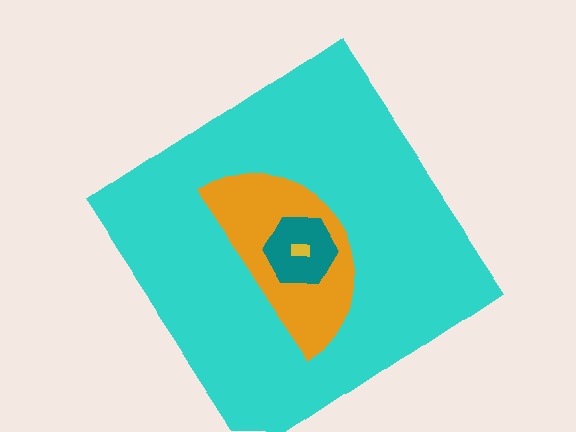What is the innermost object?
The yellow rectangle.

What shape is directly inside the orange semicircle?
The teal hexagon.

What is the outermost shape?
The cyan diamond.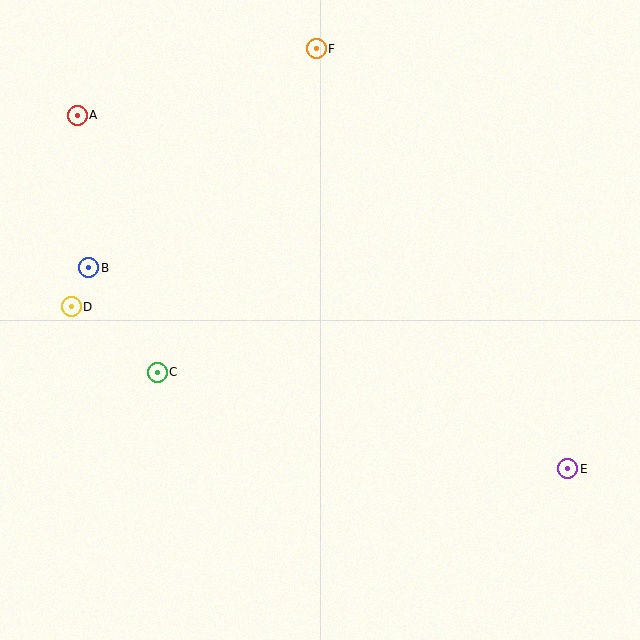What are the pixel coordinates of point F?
Point F is at (316, 49).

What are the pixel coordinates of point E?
Point E is at (568, 469).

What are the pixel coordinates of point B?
Point B is at (89, 268).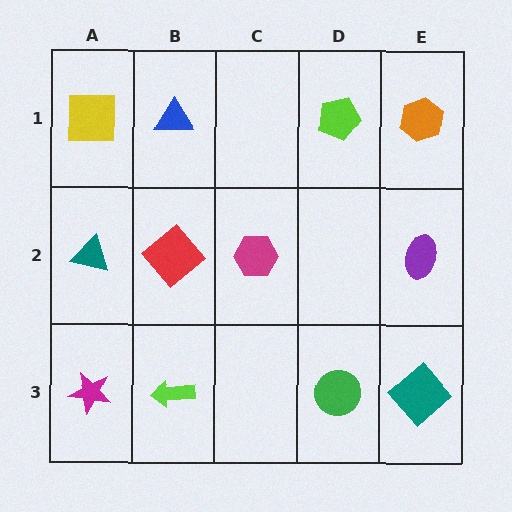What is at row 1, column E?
An orange hexagon.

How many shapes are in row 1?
4 shapes.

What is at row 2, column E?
A purple ellipse.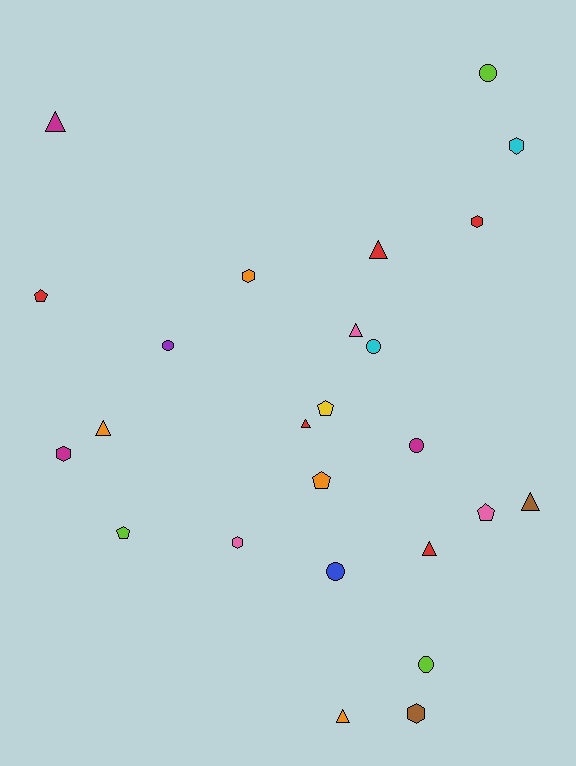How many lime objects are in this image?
There are 3 lime objects.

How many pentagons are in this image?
There are 5 pentagons.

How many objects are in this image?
There are 25 objects.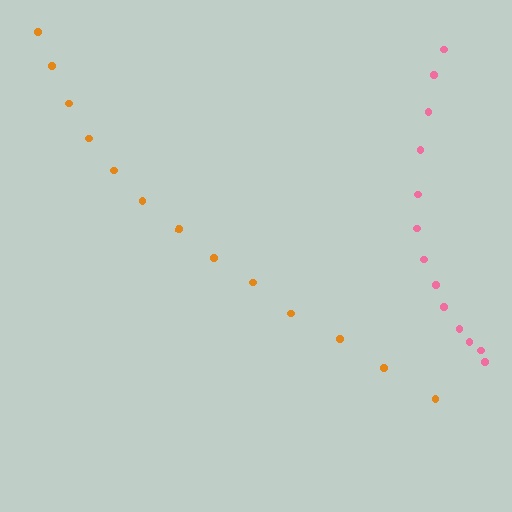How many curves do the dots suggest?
There are 2 distinct paths.